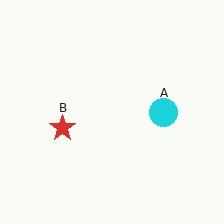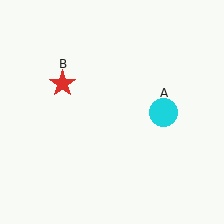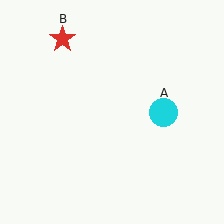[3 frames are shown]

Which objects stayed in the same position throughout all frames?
Cyan circle (object A) remained stationary.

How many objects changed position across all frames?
1 object changed position: red star (object B).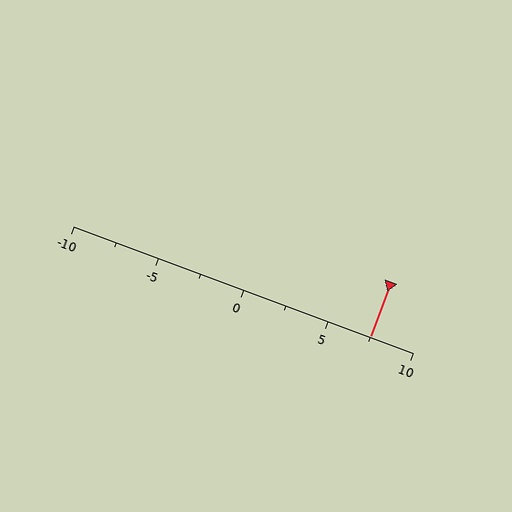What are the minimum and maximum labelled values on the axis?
The axis runs from -10 to 10.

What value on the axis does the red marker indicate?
The marker indicates approximately 7.5.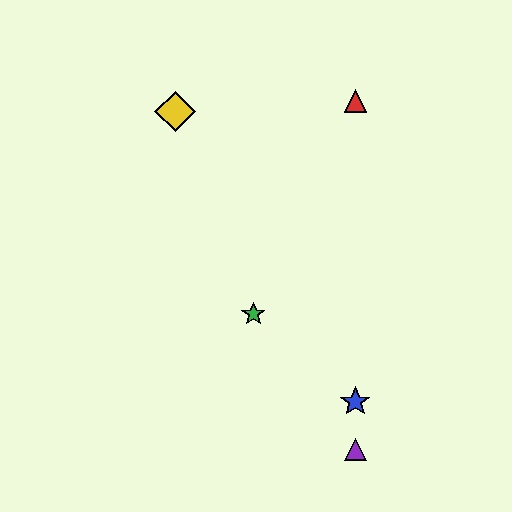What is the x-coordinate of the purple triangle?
The purple triangle is at x≈355.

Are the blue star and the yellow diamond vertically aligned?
No, the blue star is at x≈355 and the yellow diamond is at x≈175.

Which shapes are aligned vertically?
The red triangle, the blue star, the purple triangle are aligned vertically.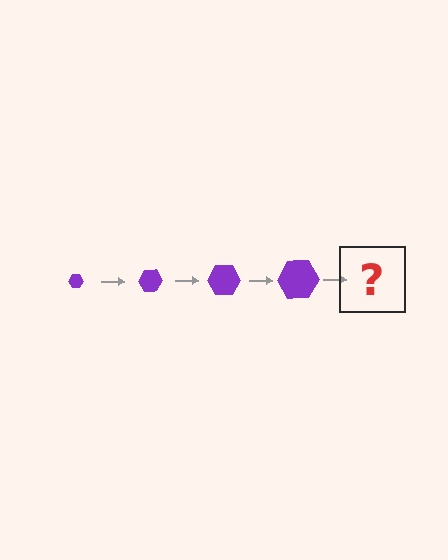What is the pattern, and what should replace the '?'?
The pattern is that the hexagon gets progressively larger each step. The '?' should be a purple hexagon, larger than the previous one.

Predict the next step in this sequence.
The next step is a purple hexagon, larger than the previous one.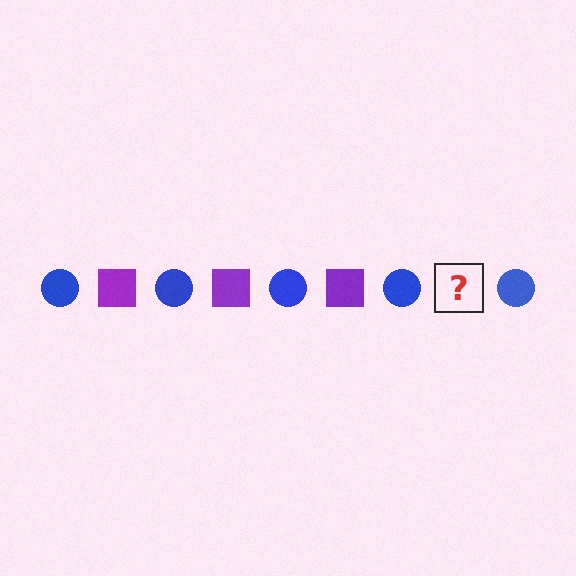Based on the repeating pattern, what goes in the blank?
The blank should be a purple square.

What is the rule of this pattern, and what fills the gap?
The rule is that the pattern alternates between blue circle and purple square. The gap should be filled with a purple square.